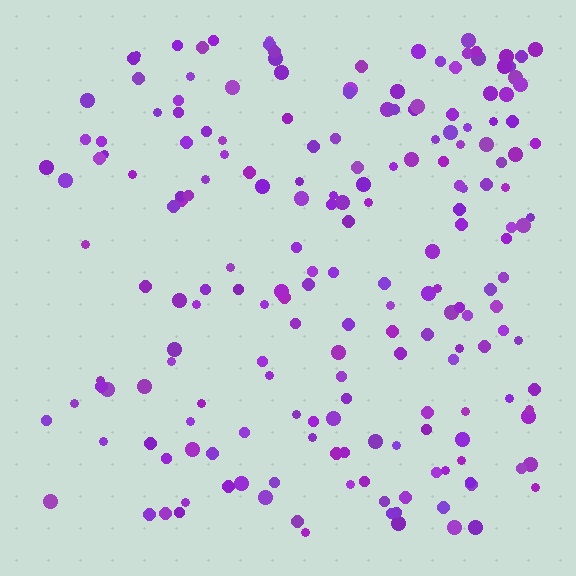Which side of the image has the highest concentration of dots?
The right.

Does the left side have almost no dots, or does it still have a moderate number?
Still a moderate number, just noticeably fewer than the right.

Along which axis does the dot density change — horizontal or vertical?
Horizontal.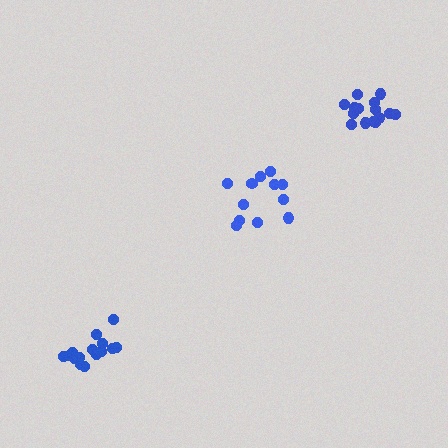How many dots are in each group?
Group 1: 15 dots, Group 2: 15 dots, Group 3: 12 dots (42 total).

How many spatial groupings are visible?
There are 3 spatial groupings.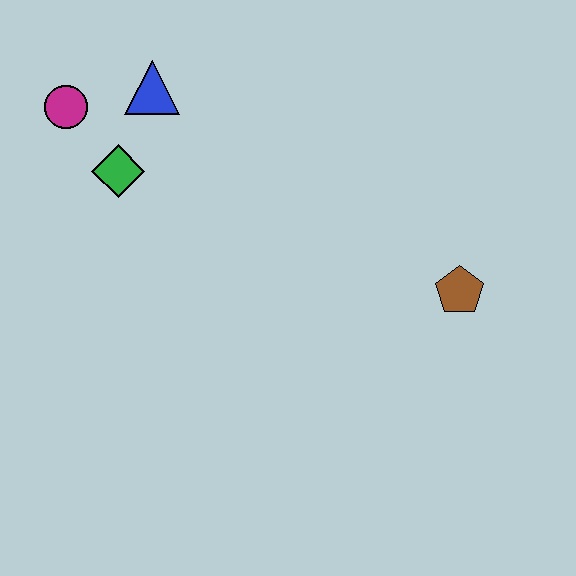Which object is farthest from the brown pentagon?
The magenta circle is farthest from the brown pentagon.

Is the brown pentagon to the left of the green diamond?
No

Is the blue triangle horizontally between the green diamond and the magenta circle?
No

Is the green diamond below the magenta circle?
Yes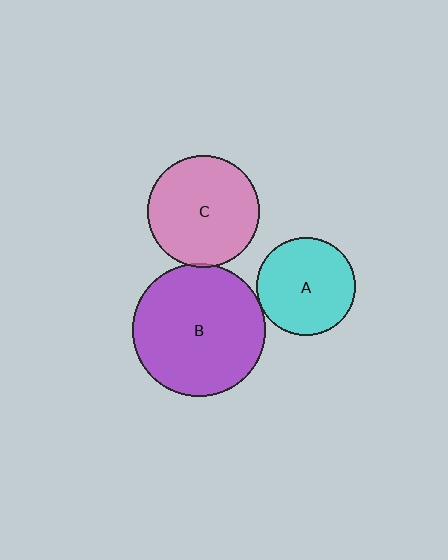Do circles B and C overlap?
Yes.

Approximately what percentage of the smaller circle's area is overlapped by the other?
Approximately 5%.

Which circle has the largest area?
Circle B (purple).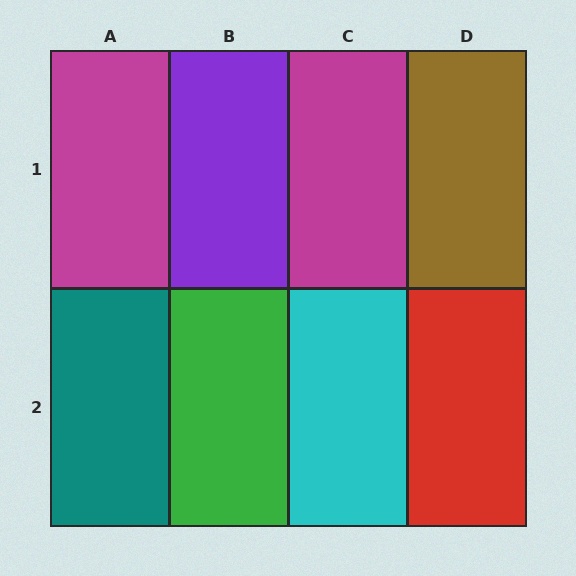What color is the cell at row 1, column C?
Magenta.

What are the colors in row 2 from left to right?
Teal, green, cyan, red.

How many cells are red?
1 cell is red.